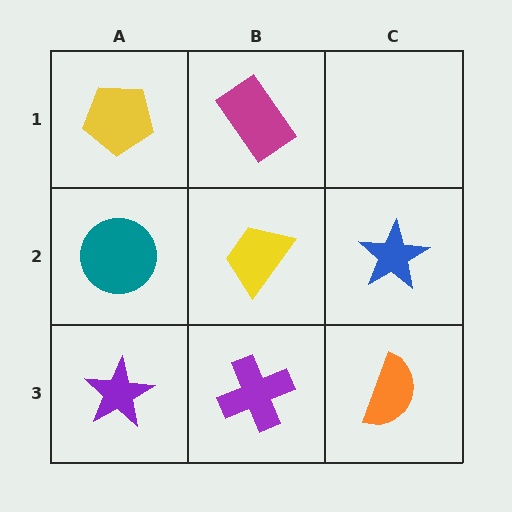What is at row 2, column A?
A teal circle.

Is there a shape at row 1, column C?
No, that cell is empty.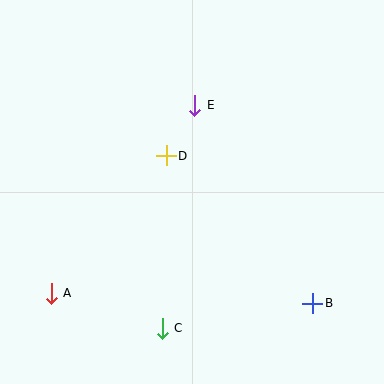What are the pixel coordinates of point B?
Point B is at (313, 303).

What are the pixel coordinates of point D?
Point D is at (166, 156).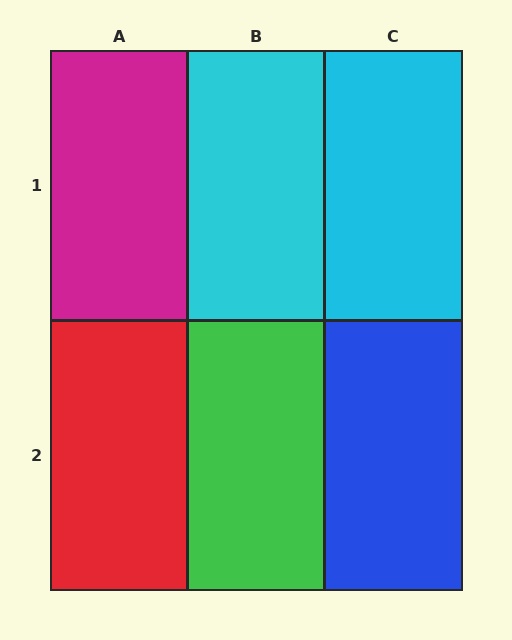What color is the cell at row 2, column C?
Blue.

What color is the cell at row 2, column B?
Green.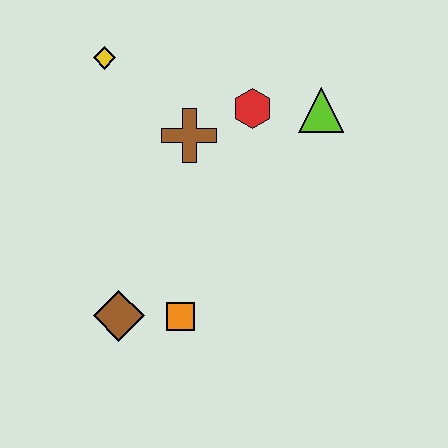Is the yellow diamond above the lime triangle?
Yes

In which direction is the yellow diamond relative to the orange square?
The yellow diamond is above the orange square.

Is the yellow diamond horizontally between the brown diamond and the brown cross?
No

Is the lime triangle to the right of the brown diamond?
Yes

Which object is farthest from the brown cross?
The brown diamond is farthest from the brown cross.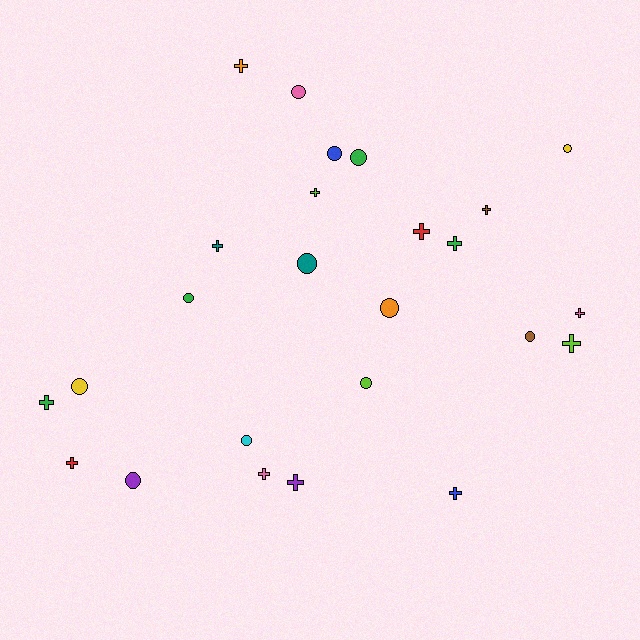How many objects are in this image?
There are 25 objects.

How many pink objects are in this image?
There are 3 pink objects.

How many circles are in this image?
There are 12 circles.